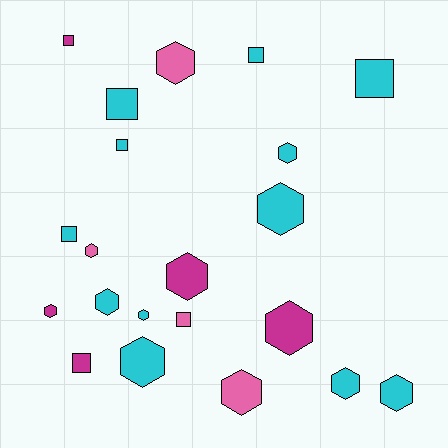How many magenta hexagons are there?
There are 3 magenta hexagons.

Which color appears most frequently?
Cyan, with 12 objects.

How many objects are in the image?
There are 21 objects.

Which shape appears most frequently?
Hexagon, with 13 objects.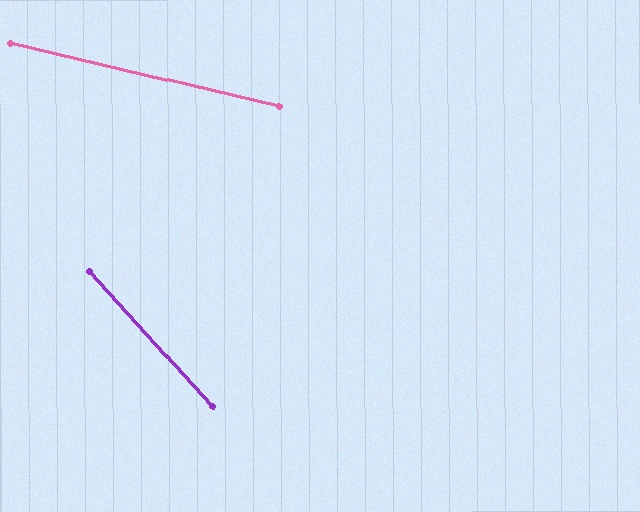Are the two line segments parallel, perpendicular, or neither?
Neither parallel nor perpendicular — they differ by about 34°.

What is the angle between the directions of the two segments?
Approximately 34 degrees.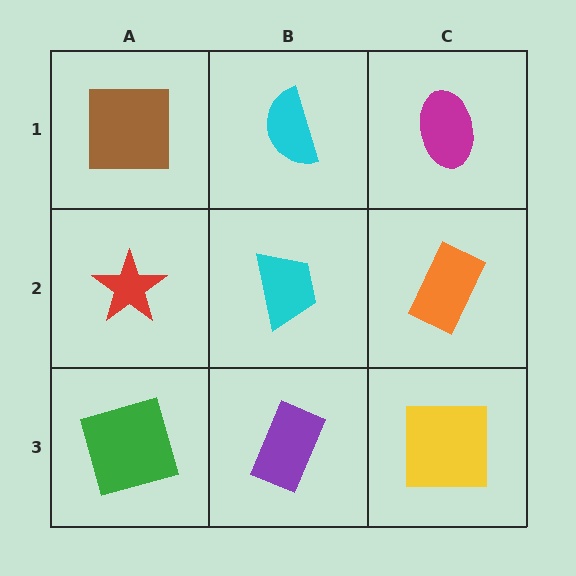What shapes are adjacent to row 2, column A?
A brown square (row 1, column A), a green square (row 3, column A), a cyan trapezoid (row 2, column B).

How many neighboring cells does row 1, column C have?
2.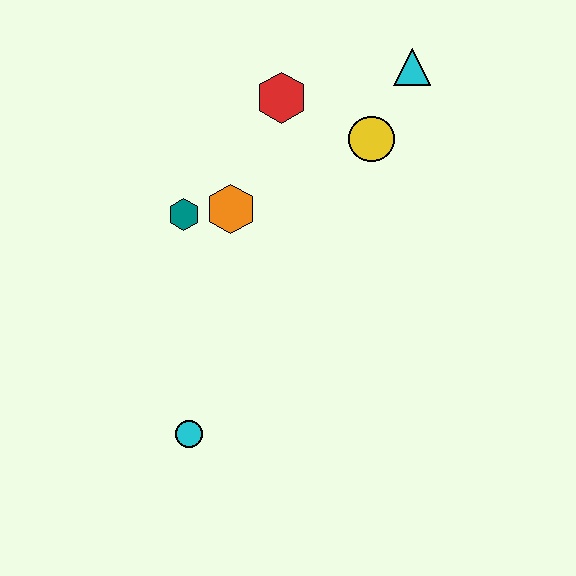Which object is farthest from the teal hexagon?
The cyan triangle is farthest from the teal hexagon.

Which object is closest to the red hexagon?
The yellow circle is closest to the red hexagon.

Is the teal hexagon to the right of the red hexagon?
No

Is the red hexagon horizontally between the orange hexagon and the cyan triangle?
Yes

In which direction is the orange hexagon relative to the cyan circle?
The orange hexagon is above the cyan circle.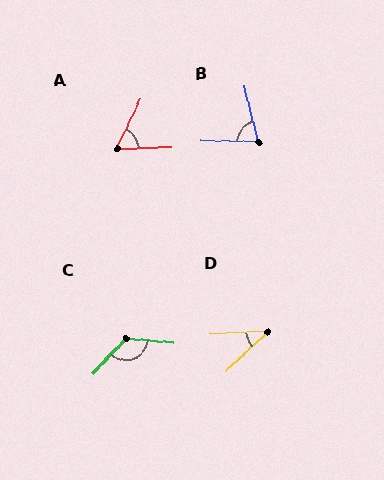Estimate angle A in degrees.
Approximately 62 degrees.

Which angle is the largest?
C, at approximately 128 degrees.